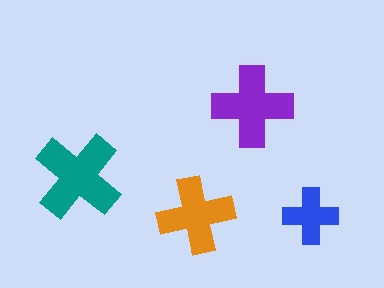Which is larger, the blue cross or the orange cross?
The orange one.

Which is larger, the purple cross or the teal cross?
The teal one.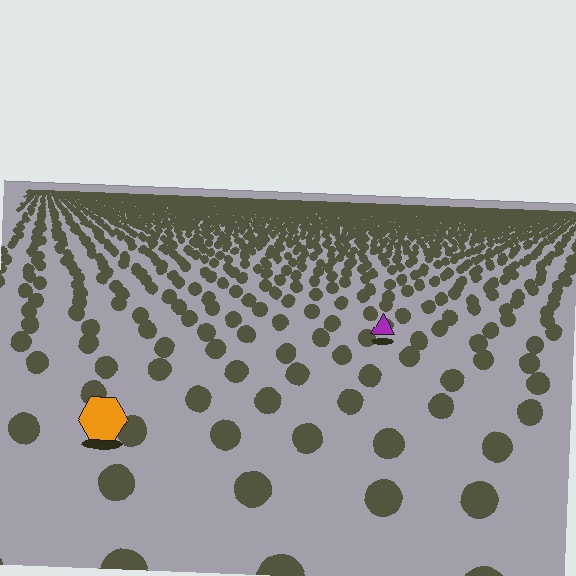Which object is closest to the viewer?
The orange hexagon is closest. The texture marks near it are larger and more spread out.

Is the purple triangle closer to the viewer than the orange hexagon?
No. The orange hexagon is closer — you can tell from the texture gradient: the ground texture is coarser near it.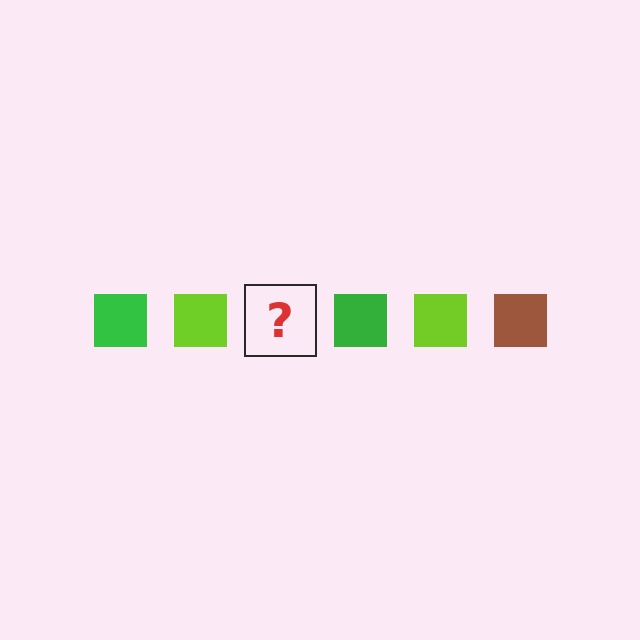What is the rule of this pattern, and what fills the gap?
The rule is that the pattern cycles through green, lime, brown squares. The gap should be filled with a brown square.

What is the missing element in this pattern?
The missing element is a brown square.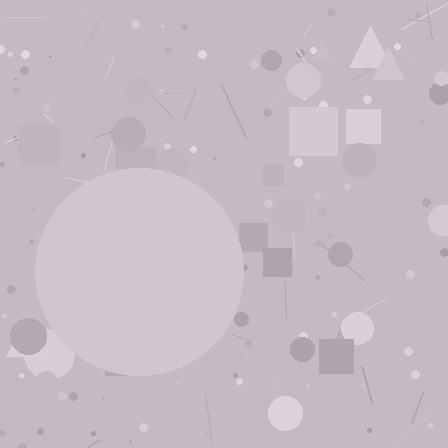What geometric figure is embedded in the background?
A circle is embedded in the background.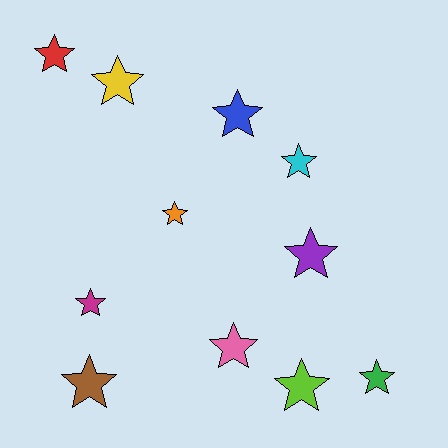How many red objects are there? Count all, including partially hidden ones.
There is 1 red object.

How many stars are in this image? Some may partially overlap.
There are 11 stars.